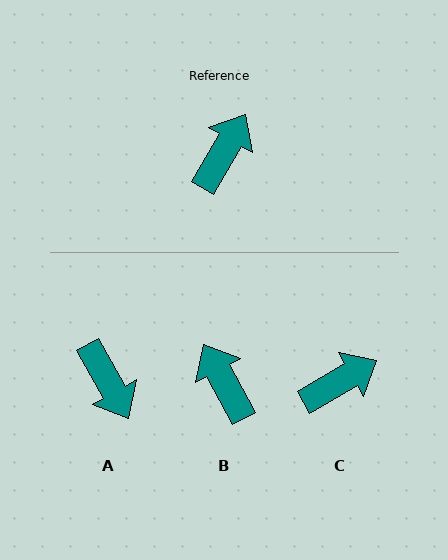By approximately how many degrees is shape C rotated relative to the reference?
Approximately 30 degrees clockwise.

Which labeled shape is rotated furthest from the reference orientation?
A, about 121 degrees away.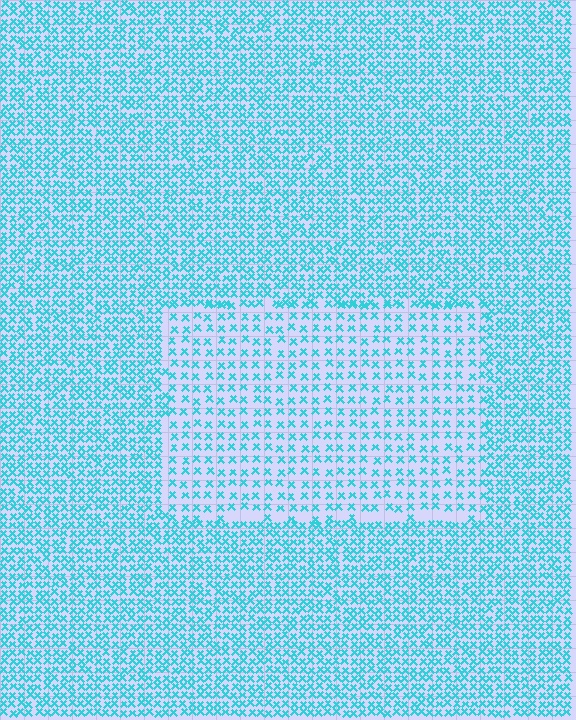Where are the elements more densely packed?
The elements are more densely packed outside the rectangle boundary.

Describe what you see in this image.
The image contains small cyan elements arranged at two different densities. A rectangle-shaped region is visible where the elements are less densely packed than the surrounding area.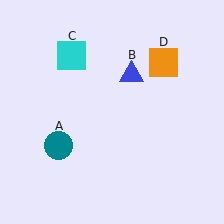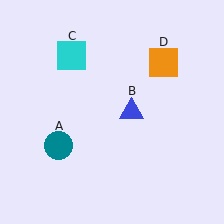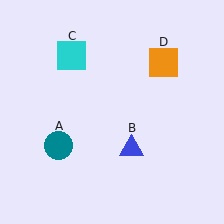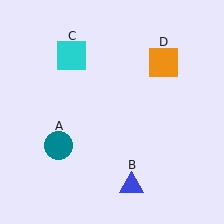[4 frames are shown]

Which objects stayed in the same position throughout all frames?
Teal circle (object A) and cyan square (object C) and orange square (object D) remained stationary.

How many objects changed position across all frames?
1 object changed position: blue triangle (object B).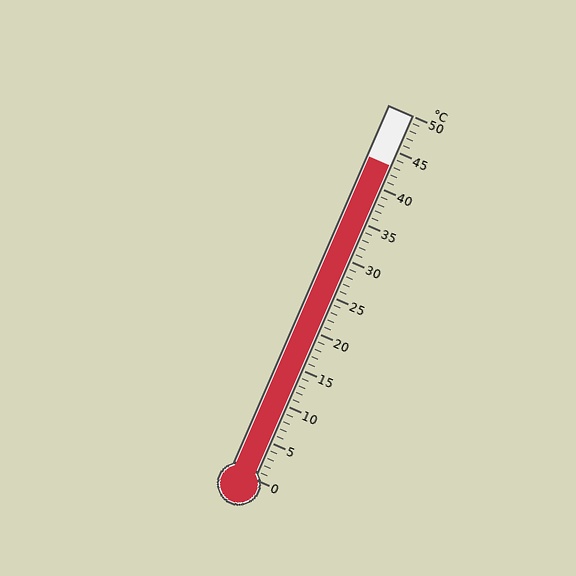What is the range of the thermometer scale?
The thermometer scale ranges from 0°C to 50°C.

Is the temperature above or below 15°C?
The temperature is above 15°C.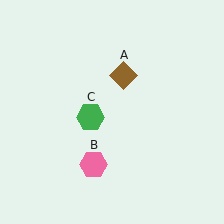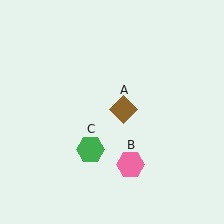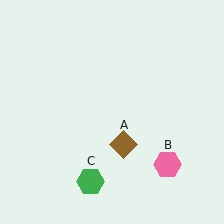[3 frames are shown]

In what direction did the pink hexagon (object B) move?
The pink hexagon (object B) moved right.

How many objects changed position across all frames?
3 objects changed position: brown diamond (object A), pink hexagon (object B), green hexagon (object C).